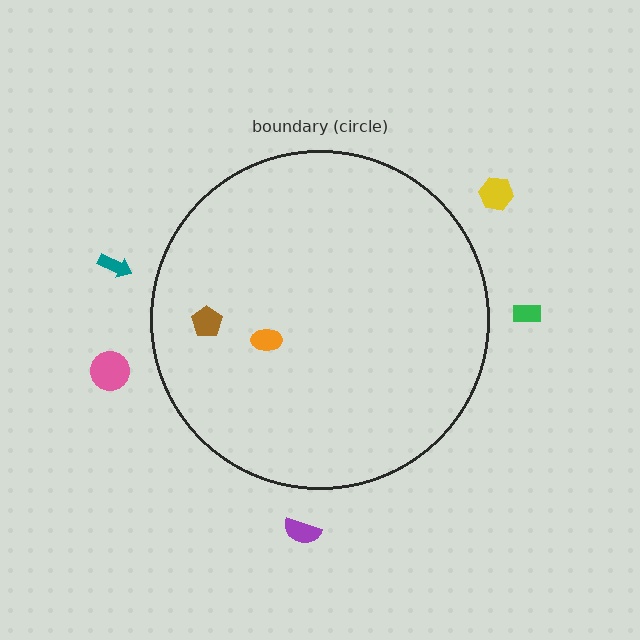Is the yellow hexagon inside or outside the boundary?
Outside.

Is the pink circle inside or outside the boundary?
Outside.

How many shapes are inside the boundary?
2 inside, 5 outside.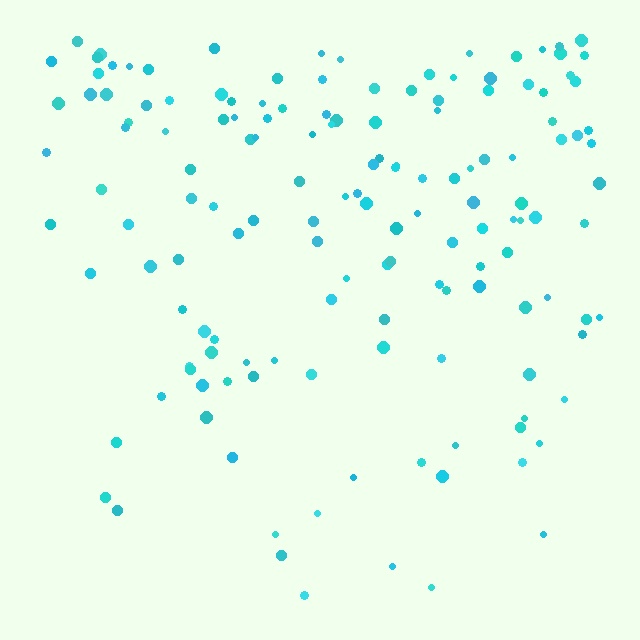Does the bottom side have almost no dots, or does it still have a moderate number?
Still a moderate number, just noticeably fewer than the top.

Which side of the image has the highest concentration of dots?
The top.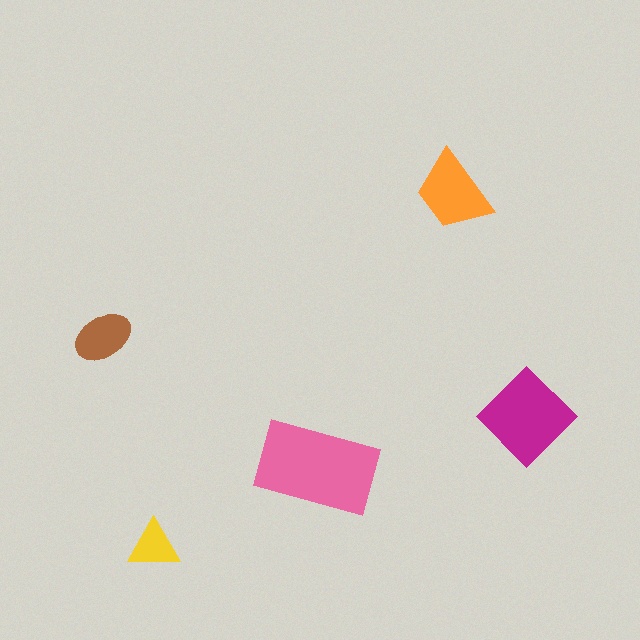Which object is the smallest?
The yellow triangle.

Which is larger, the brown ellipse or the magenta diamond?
The magenta diamond.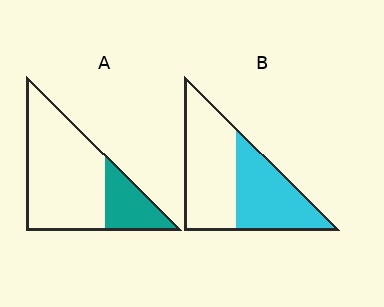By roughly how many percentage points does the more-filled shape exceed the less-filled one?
By roughly 20 percentage points (B over A).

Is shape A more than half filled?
No.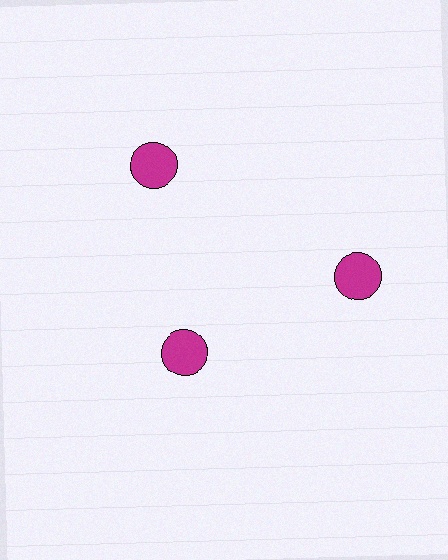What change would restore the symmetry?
The symmetry would be restored by moving it outward, back onto the ring so that all 3 circles sit at equal angles and equal distance from the center.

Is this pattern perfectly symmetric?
No. The 3 magenta circles are arranged in a ring, but one element near the 7 o'clock position is pulled inward toward the center, breaking the 3-fold rotational symmetry.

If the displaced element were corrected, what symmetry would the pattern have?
It would have 3-fold rotational symmetry — the pattern would map onto itself every 120 degrees.